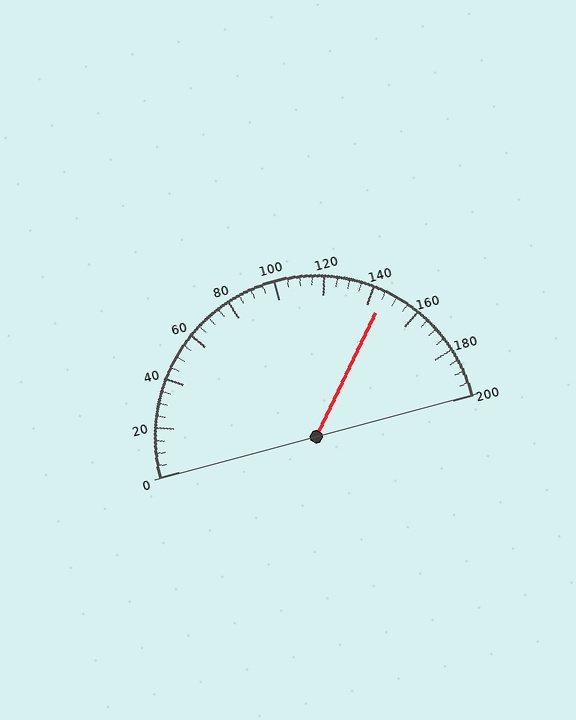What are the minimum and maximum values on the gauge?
The gauge ranges from 0 to 200.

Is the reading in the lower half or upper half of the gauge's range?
The reading is in the upper half of the range (0 to 200).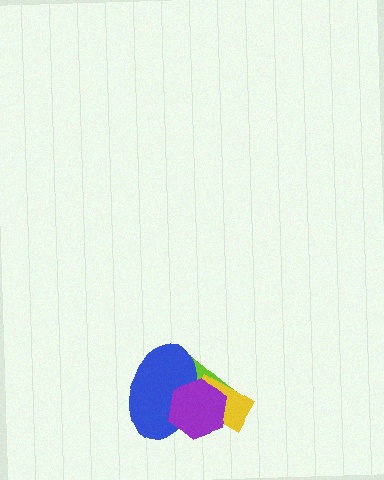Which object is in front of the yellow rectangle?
The purple hexagon is in front of the yellow rectangle.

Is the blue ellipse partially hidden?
Yes, it is partially covered by another shape.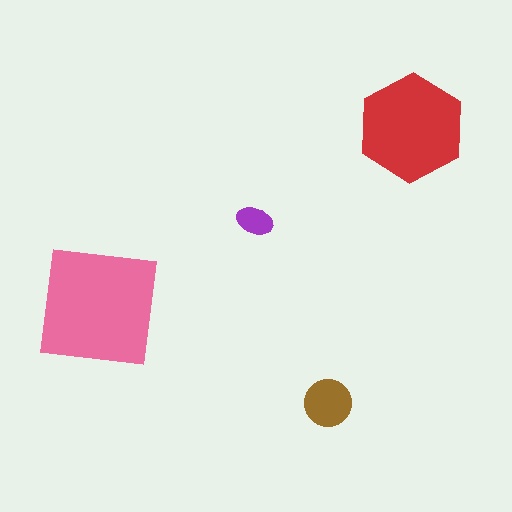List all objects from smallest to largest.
The purple ellipse, the brown circle, the red hexagon, the pink square.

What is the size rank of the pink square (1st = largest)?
1st.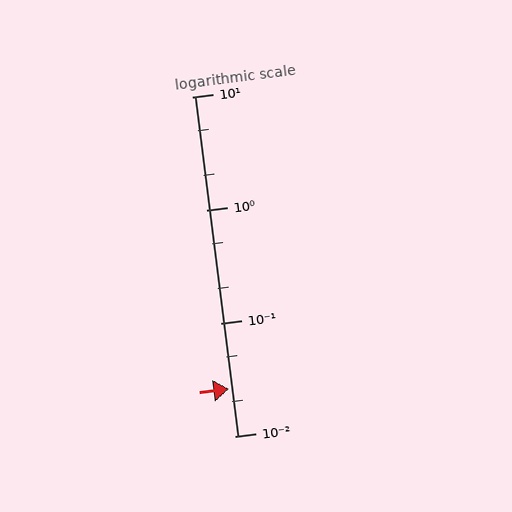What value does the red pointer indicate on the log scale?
The pointer indicates approximately 0.026.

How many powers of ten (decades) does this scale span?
The scale spans 3 decades, from 0.01 to 10.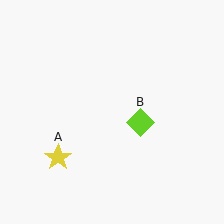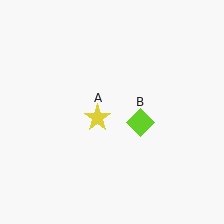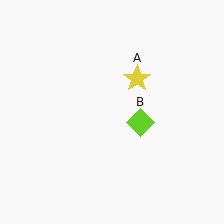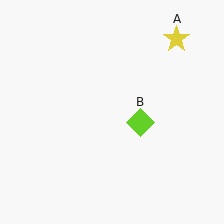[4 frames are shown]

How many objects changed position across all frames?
1 object changed position: yellow star (object A).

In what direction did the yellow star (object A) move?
The yellow star (object A) moved up and to the right.